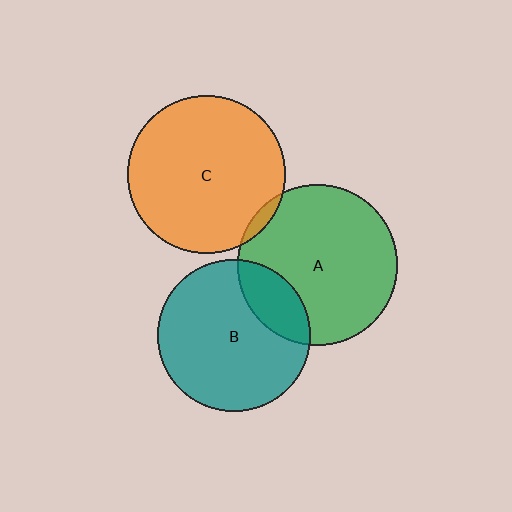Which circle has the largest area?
Circle A (green).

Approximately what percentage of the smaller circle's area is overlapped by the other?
Approximately 5%.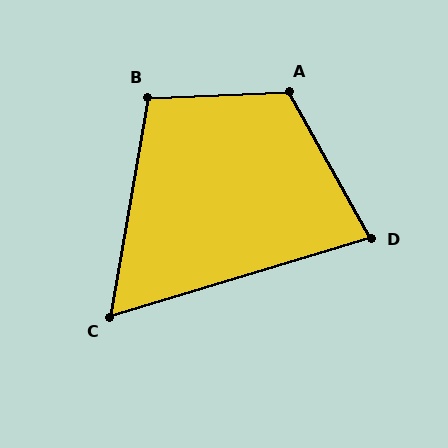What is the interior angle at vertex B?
Approximately 102 degrees (obtuse).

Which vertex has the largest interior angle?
A, at approximately 117 degrees.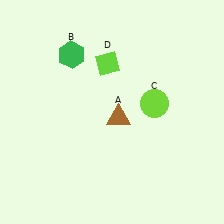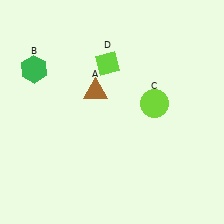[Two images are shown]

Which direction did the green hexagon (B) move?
The green hexagon (B) moved left.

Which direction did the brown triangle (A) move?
The brown triangle (A) moved up.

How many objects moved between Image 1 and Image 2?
2 objects moved between the two images.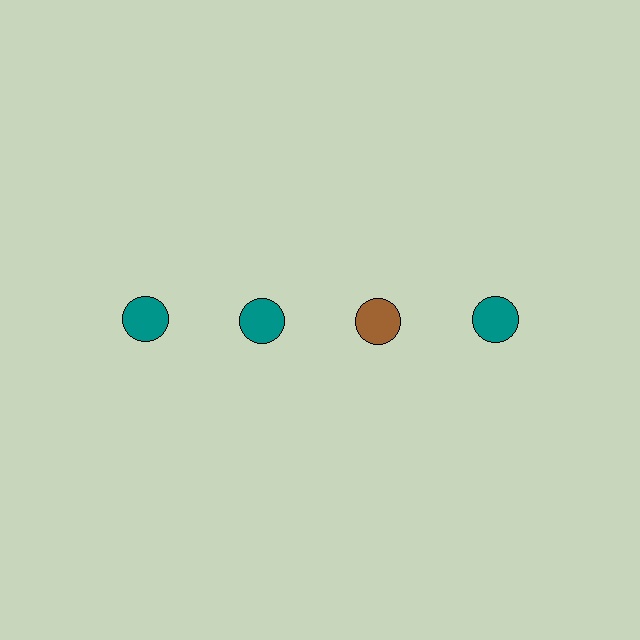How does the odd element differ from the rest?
It has a different color: brown instead of teal.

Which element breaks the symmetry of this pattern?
The brown circle in the top row, center column breaks the symmetry. All other shapes are teal circles.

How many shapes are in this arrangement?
There are 4 shapes arranged in a grid pattern.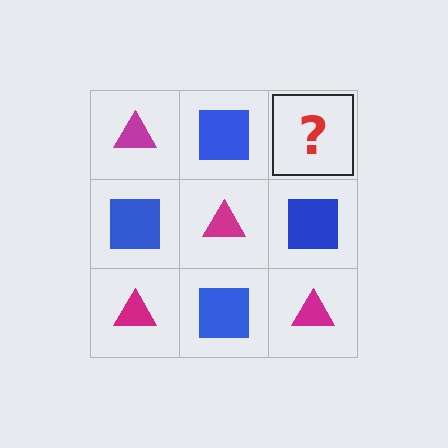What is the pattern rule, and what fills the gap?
The rule is that it alternates magenta triangle and blue square in a checkerboard pattern. The gap should be filled with a magenta triangle.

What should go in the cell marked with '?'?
The missing cell should contain a magenta triangle.